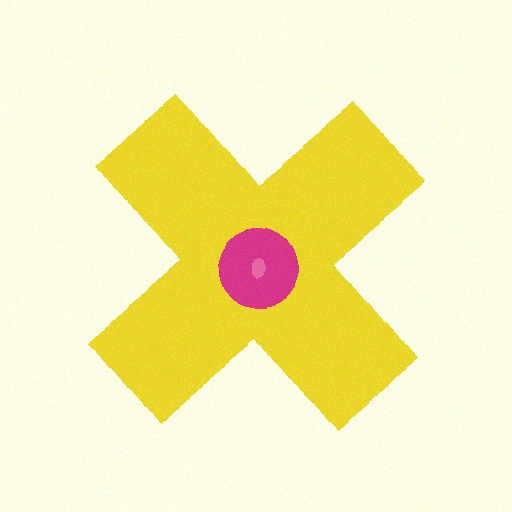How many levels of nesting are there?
3.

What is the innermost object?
The pink ellipse.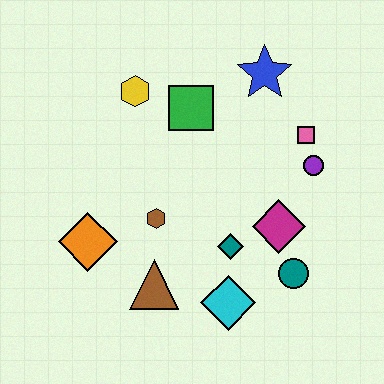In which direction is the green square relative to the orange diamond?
The green square is above the orange diamond.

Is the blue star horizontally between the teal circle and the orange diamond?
Yes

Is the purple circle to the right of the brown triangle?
Yes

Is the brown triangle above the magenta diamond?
No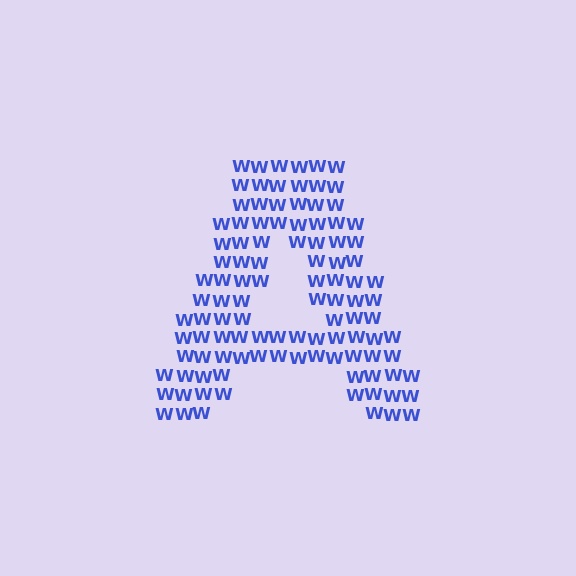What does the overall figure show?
The overall figure shows the letter A.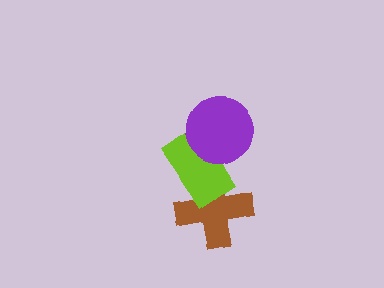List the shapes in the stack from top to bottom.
From top to bottom: the purple circle, the lime rectangle, the brown cross.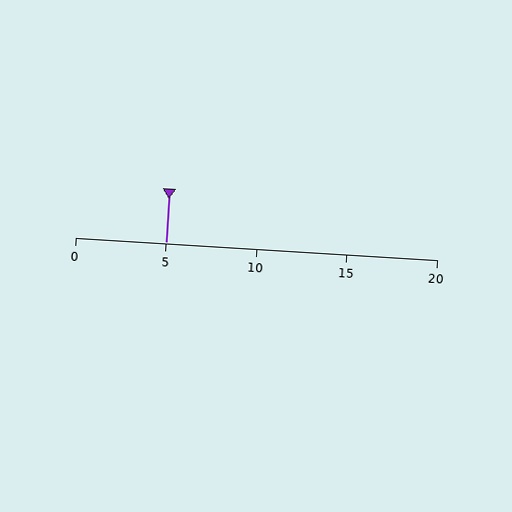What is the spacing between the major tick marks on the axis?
The major ticks are spaced 5 apart.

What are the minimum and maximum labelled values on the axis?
The axis runs from 0 to 20.